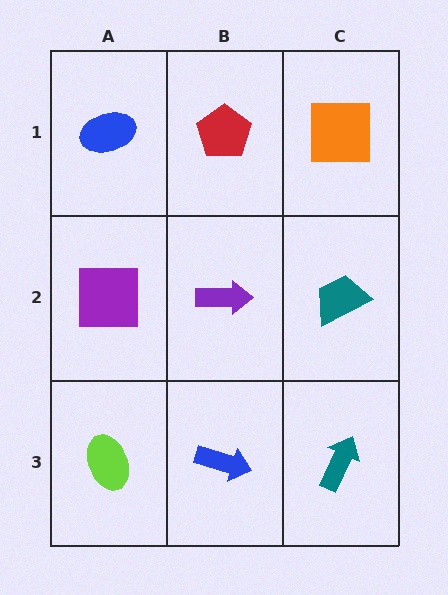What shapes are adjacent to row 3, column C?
A teal trapezoid (row 2, column C), a blue arrow (row 3, column B).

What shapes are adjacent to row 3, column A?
A purple square (row 2, column A), a blue arrow (row 3, column B).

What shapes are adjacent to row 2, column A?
A blue ellipse (row 1, column A), a lime ellipse (row 3, column A), a purple arrow (row 2, column B).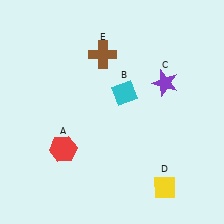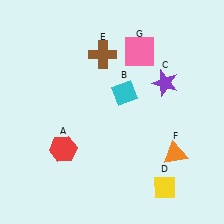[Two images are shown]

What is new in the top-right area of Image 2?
A pink square (G) was added in the top-right area of Image 2.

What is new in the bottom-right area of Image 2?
An orange triangle (F) was added in the bottom-right area of Image 2.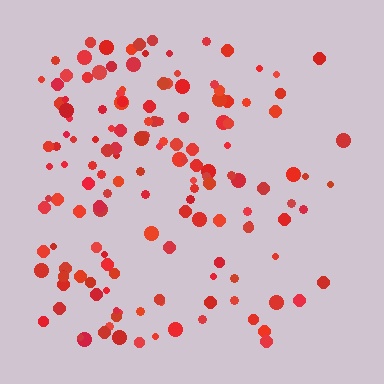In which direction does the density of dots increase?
From right to left, with the left side densest.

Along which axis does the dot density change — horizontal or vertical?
Horizontal.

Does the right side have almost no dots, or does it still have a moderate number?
Still a moderate number, just noticeably fewer than the left.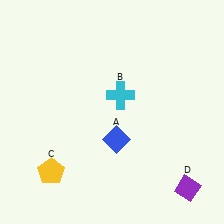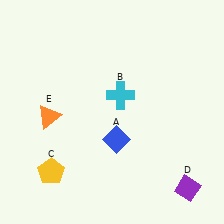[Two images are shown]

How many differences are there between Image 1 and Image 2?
There is 1 difference between the two images.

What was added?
An orange triangle (E) was added in Image 2.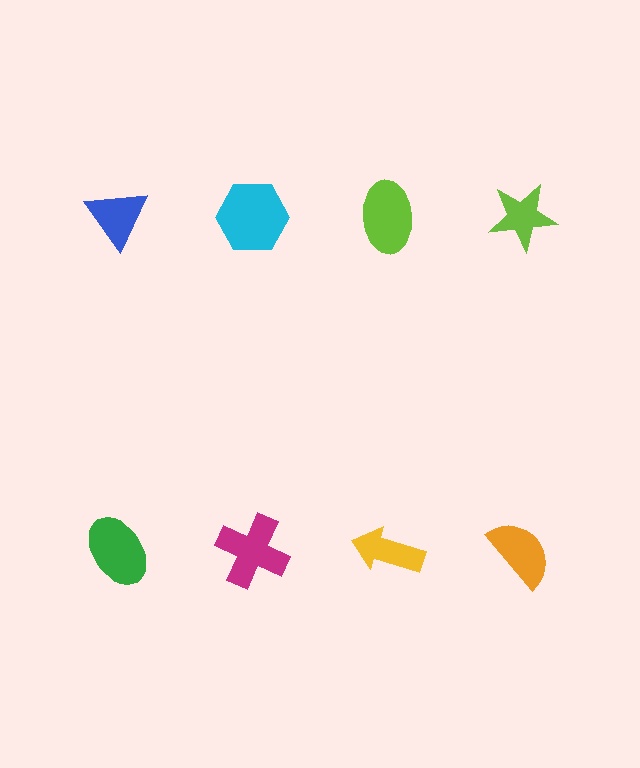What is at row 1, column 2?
A cyan hexagon.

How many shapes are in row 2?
4 shapes.